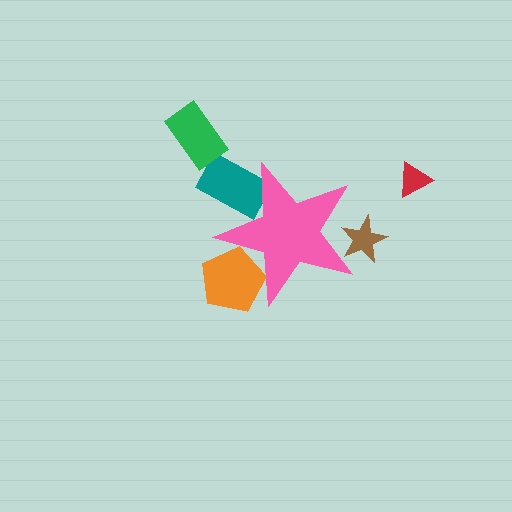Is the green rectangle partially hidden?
No, the green rectangle is fully visible.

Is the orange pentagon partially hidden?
Yes, the orange pentagon is partially hidden behind the pink star.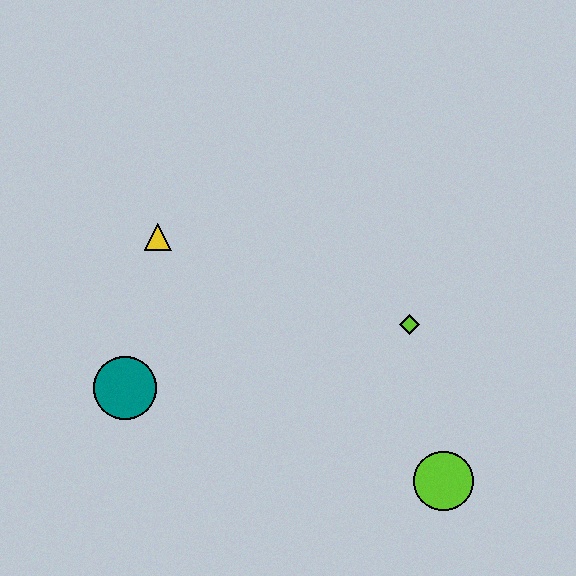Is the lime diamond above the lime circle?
Yes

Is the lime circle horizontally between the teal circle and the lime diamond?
No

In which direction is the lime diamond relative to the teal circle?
The lime diamond is to the right of the teal circle.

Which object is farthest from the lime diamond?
The teal circle is farthest from the lime diamond.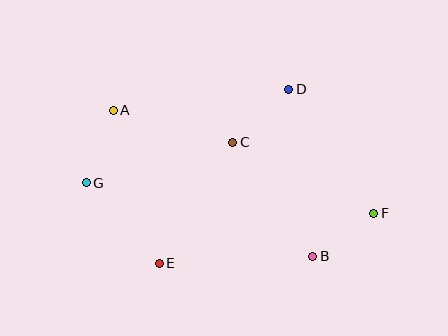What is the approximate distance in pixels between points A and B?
The distance between A and B is approximately 247 pixels.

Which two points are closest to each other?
Points B and F are closest to each other.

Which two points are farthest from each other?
Points F and G are farthest from each other.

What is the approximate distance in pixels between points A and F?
The distance between A and F is approximately 280 pixels.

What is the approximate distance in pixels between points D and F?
The distance between D and F is approximately 150 pixels.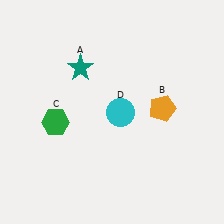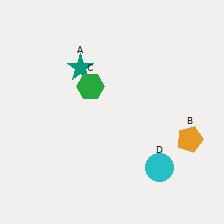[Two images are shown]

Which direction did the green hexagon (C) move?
The green hexagon (C) moved up.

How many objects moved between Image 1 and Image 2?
3 objects moved between the two images.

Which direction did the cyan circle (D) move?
The cyan circle (D) moved down.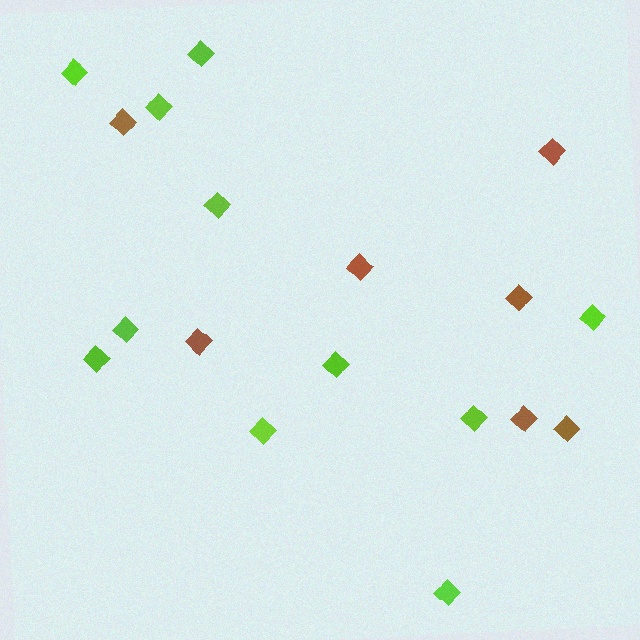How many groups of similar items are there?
There are 2 groups: one group of brown diamonds (7) and one group of lime diamonds (11).